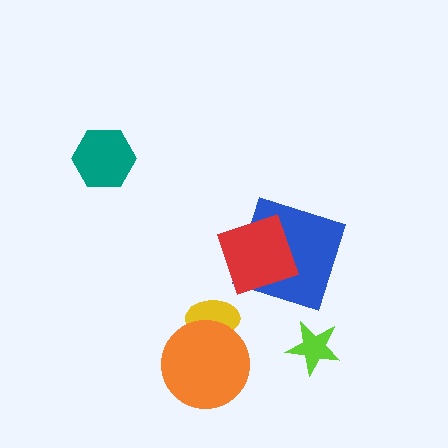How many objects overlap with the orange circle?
1 object overlaps with the orange circle.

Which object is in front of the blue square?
The red square is in front of the blue square.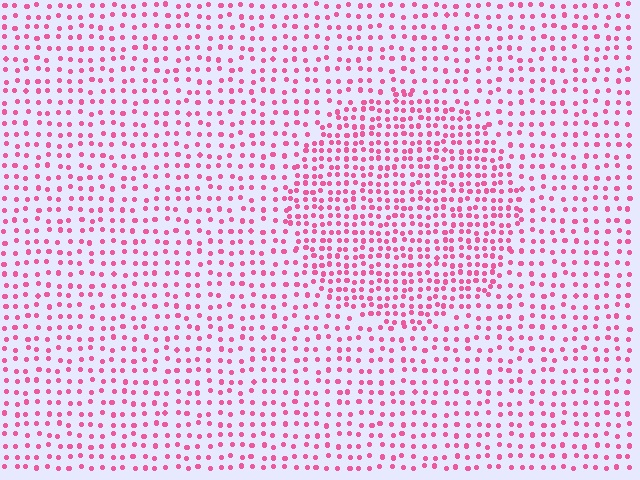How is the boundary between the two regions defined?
The boundary is defined by a change in element density (approximately 1.7x ratio). All elements are the same color, size, and shape.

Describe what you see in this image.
The image contains small pink elements arranged at two different densities. A circle-shaped region is visible where the elements are more densely packed than the surrounding area.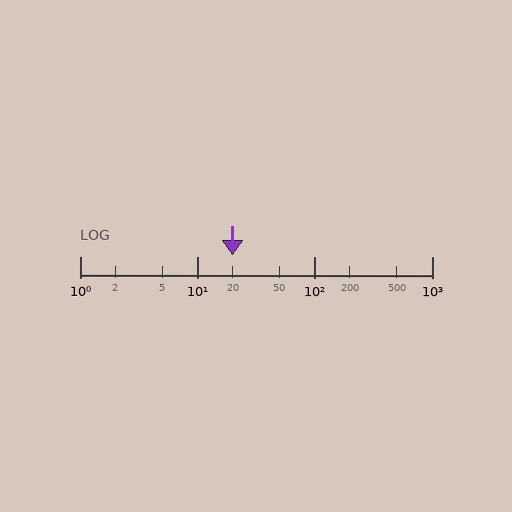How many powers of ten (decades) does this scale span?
The scale spans 3 decades, from 1 to 1000.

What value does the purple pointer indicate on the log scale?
The pointer indicates approximately 20.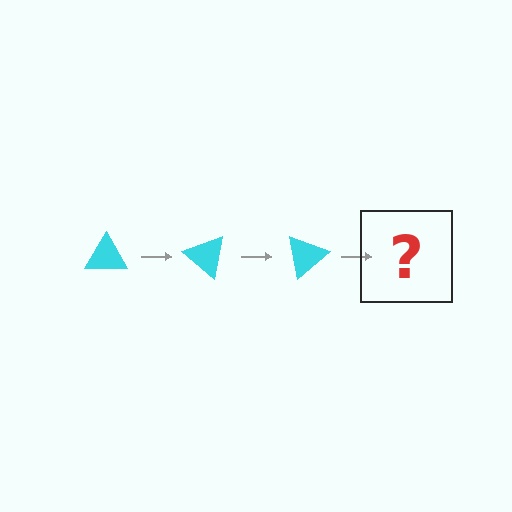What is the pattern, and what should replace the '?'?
The pattern is that the triangle rotates 40 degrees each step. The '?' should be a cyan triangle rotated 120 degrees.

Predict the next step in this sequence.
The next step is a cyan triangle rotated 120 degrees.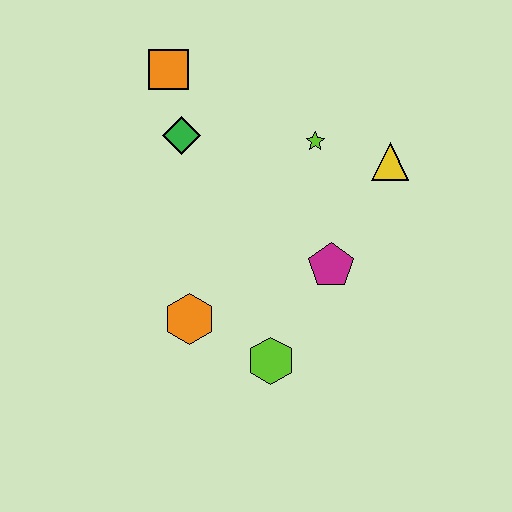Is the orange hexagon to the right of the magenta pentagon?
No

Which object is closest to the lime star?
The yellow triangle is closest to the lime star.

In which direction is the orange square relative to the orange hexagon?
The orange square is above the orange hexagon.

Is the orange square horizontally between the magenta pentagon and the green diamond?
No